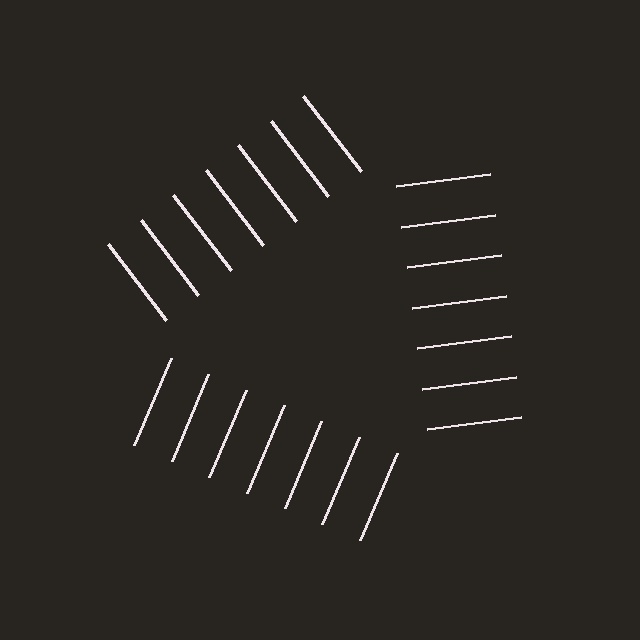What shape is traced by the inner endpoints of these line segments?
An illusory triangle — the line segments terminate on its edges but no continuous stroke is drawn.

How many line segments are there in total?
21 — 7 along each of the 3 edges.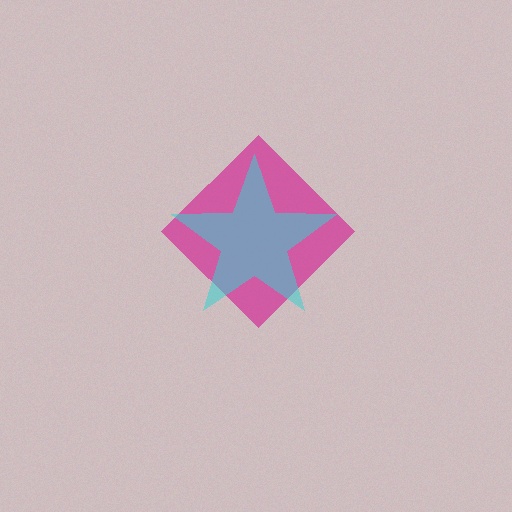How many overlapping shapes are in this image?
There are 2 overlapping shapes in the image.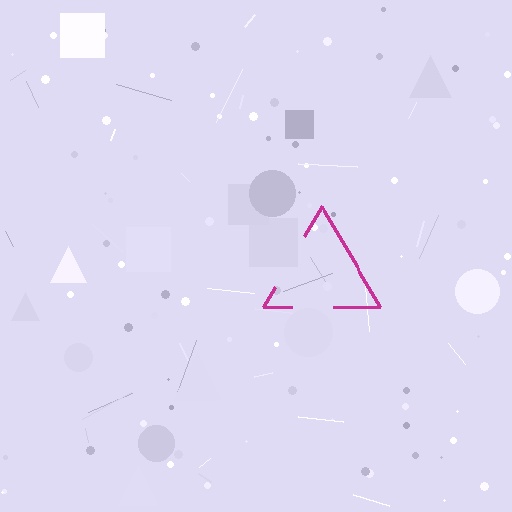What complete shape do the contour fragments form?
The contour fragments form a triangle.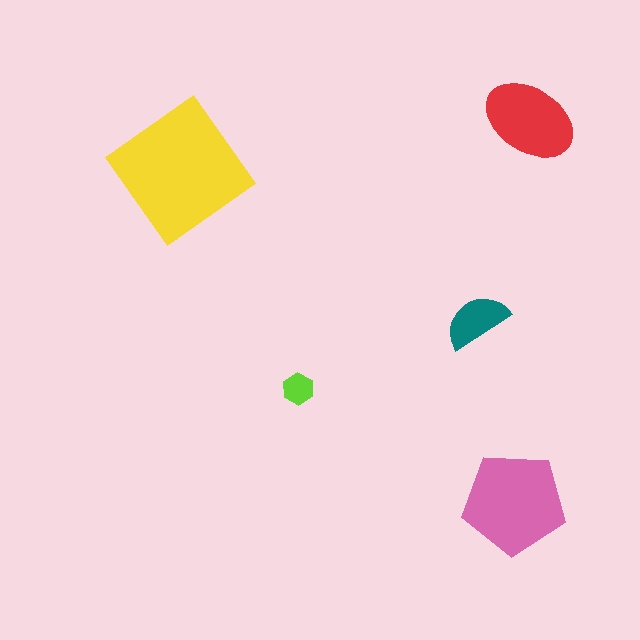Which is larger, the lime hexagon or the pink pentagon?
The pink pentagon.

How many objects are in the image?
There are 5 objects in the image.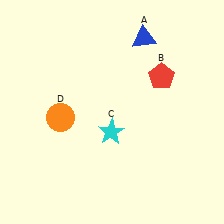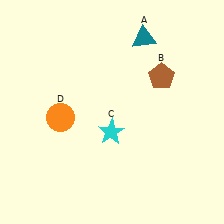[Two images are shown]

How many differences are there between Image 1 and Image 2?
There are 2 differences between the two images.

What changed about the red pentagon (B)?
In Image 1, B is red. In Image 2, it changed to brown.